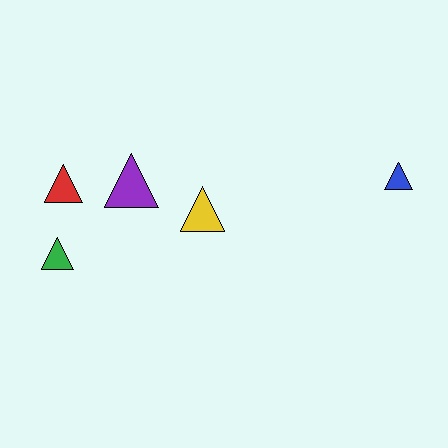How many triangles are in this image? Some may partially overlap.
There are 5 triangles.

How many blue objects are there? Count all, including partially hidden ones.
There is 1 blue object.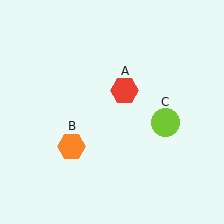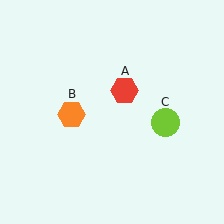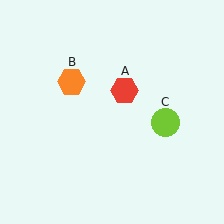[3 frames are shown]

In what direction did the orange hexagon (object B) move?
The orange hexagon (object B) moved up.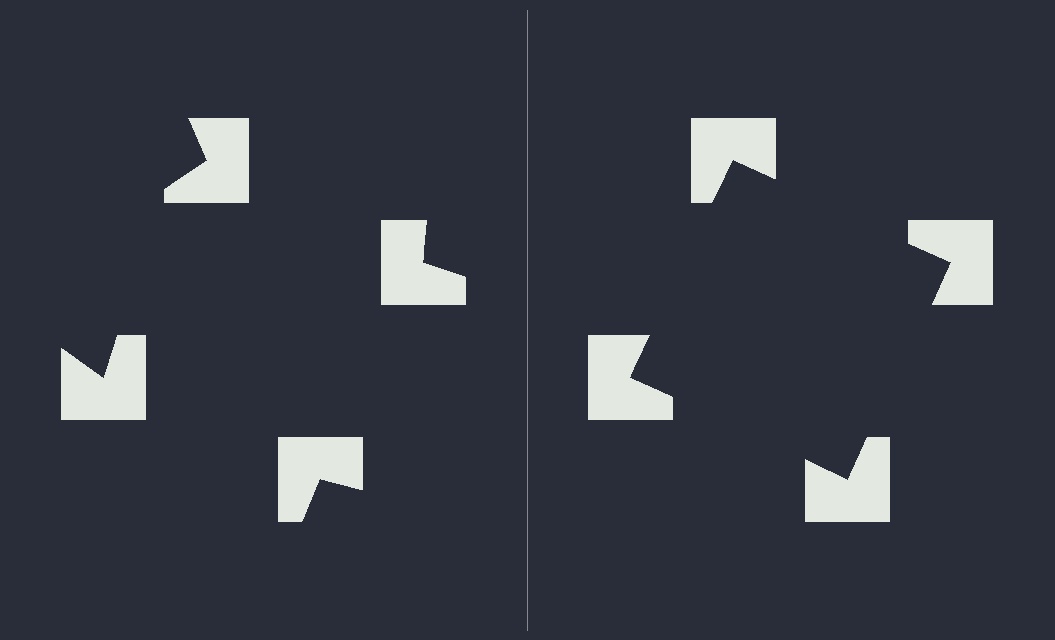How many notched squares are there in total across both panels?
8 — 4 on each side.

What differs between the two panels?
The notched squares are positioned identically on both sides; only the wedge orientations differ. On the right they align to a square; on the left they are misaligned.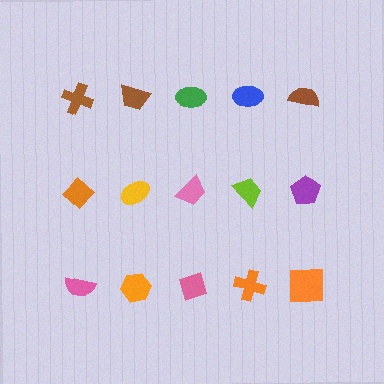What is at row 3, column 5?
An orange square.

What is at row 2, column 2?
A yellow ellipse.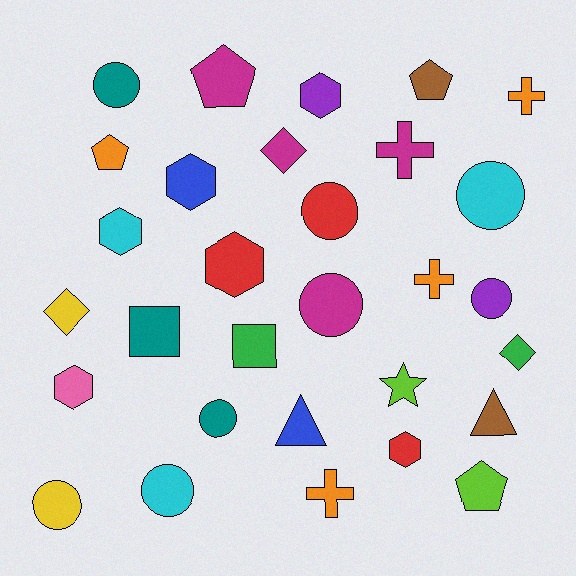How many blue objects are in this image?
There are 2 blue objects.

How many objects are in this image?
There are 30 objects.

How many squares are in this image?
There are 2 squares.